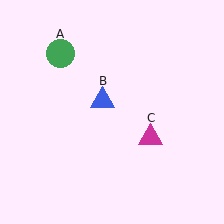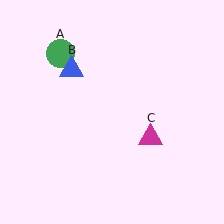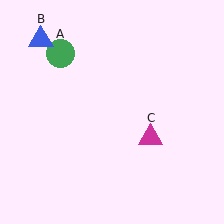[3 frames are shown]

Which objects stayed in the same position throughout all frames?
Green circle (object A) and magenta triangle (object C) remained stationary.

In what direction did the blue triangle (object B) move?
The blue triangle (object B) moved up and to the left.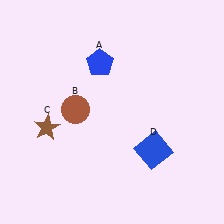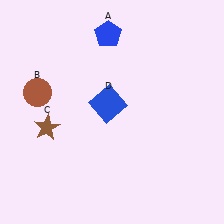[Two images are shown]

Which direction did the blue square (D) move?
The blue square (D) moved up.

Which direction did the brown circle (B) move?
The brown circle (B) moved left.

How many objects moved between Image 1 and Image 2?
3 objects moved between the two images.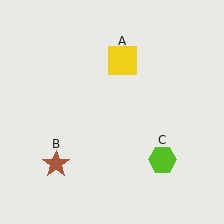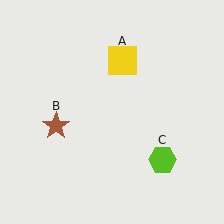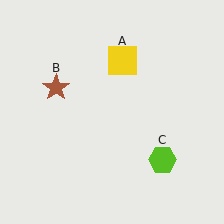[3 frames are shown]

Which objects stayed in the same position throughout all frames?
Yellow square (object A) and lime hexagon (object C) remained stationary.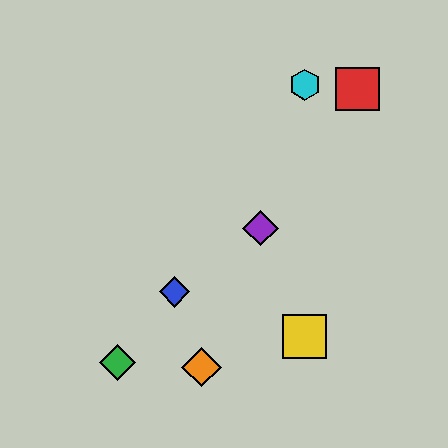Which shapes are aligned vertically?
The yellow square, the cyan hexagon are aligned vertically.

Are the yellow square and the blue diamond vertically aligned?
No, the yellow square is at x≈305 and the blue diamond is at x≈175.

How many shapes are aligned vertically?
2 shapes (the yellow square, the cyan hexagon) are aligned vertically.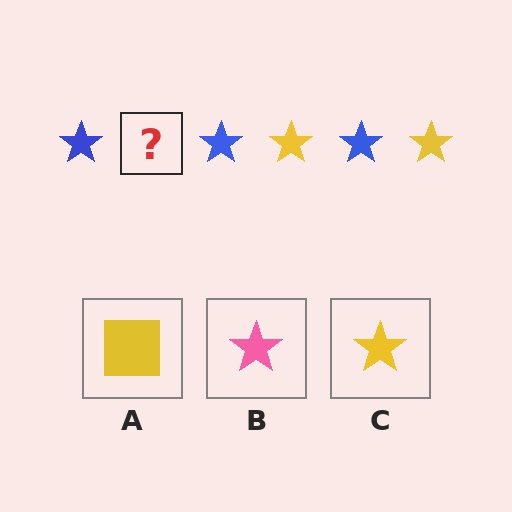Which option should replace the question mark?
Option C.